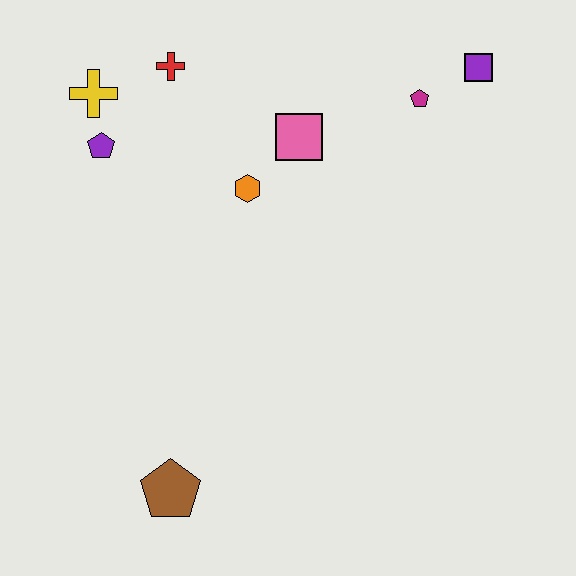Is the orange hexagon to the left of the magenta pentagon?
Yes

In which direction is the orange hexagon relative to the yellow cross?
The orange hexagon is to the right of the yellow cross.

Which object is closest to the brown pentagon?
The orange hexagon is closest to the brown pentagon.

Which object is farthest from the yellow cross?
The brown pentagon is farthest from the yellow cross.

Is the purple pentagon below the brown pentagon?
No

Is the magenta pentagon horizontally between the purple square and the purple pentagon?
Yes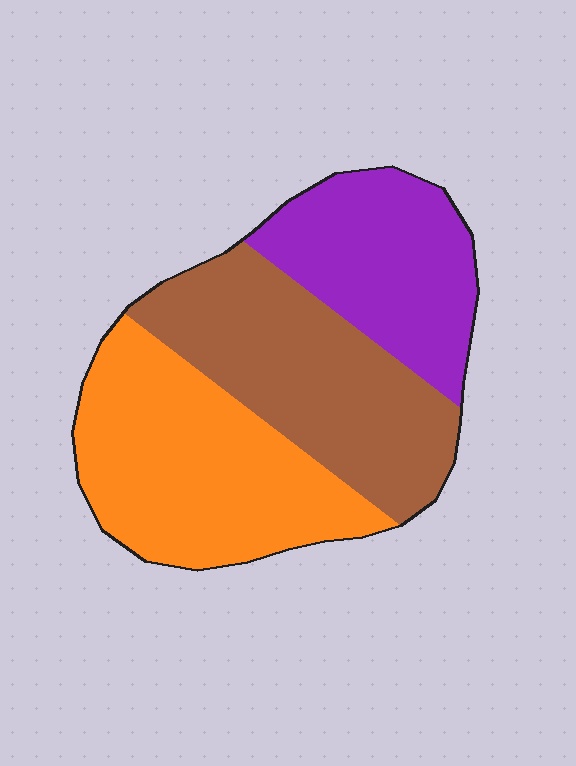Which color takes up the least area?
Purple, at roughly 25%.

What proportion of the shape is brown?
Brown covers 36% of the shape.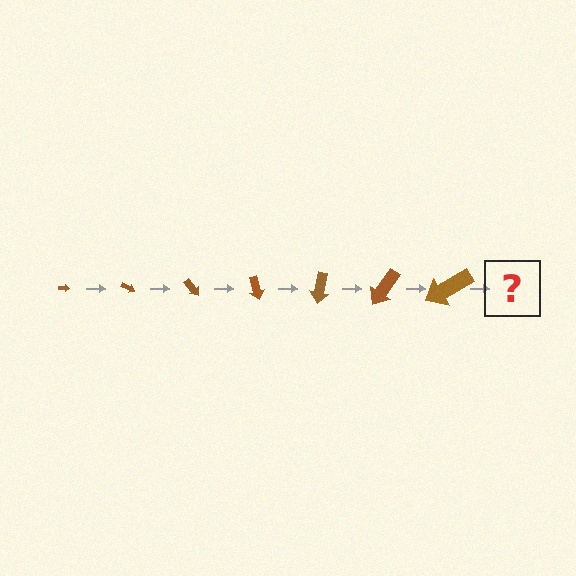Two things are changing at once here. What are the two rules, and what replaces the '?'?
The two rules are that the arrow grows larger each step and it rotates 25 degrees each step. The '?' should be an arrow, larger than the previous one and rotated 175 degrees from the start.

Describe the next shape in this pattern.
It should be an arrow, larger than the previous one and rotated 175 degrees from the start.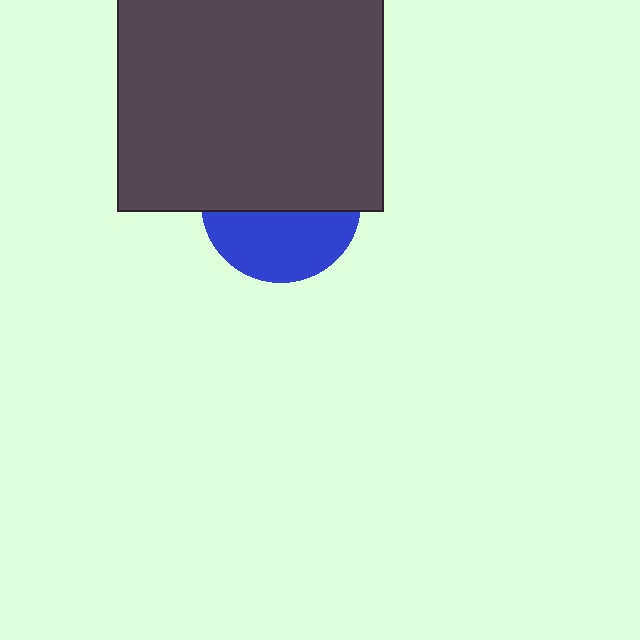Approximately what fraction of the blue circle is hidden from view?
Roughly 57% of the blue circle is hidden behind the dark gray square.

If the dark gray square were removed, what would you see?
You would see the complete blue circle.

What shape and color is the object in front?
The object in front is a dark gray square.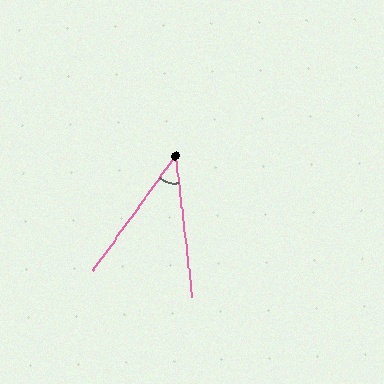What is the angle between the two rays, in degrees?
Approximately 42 degrees.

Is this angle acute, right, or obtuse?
It is acute.